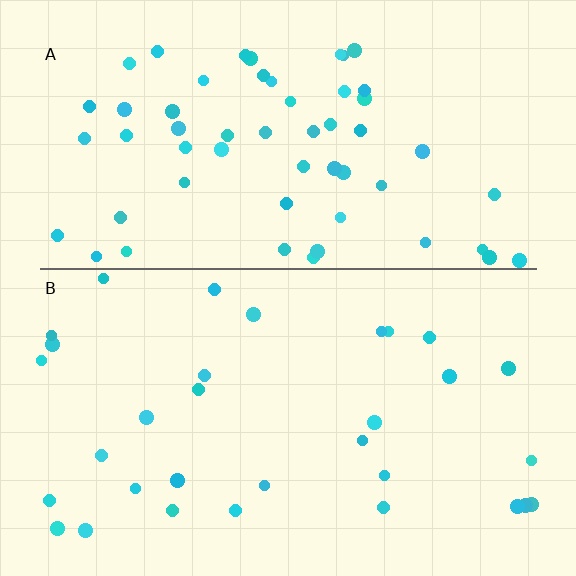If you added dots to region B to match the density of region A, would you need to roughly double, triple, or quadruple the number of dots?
Approximately double.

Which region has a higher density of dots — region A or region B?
A (the top).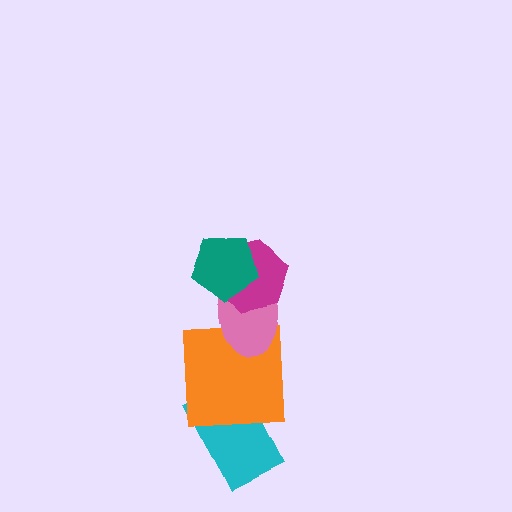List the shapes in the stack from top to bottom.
From top to bottom: the teal pentagon, the magenta hexagon, the pink ellipse, the orange square, the cyan rectangle.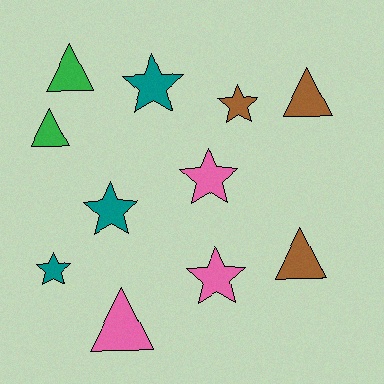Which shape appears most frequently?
Star, with 6 objects.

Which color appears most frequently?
Pink, with 3 objects.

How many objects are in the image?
There are 11 objects.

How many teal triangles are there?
There are no teal triangles.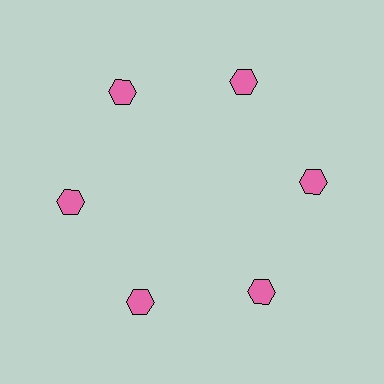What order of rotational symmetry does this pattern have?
This pattern has 6-fold rotational symmetry.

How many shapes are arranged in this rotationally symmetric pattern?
There are 6 shapes, arranged in 6 groups of 1.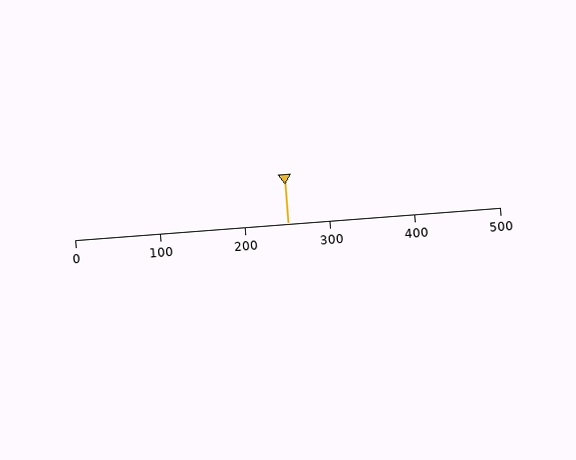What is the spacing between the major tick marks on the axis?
The major ticks are spaced 100 apart.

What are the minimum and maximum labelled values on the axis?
The axis runs from 0 to 500.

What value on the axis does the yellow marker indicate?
The marker indicates approximately 250.